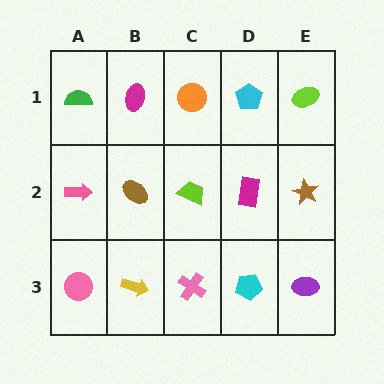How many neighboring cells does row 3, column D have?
3.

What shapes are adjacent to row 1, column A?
A pink arrow (row 2, column A), a magenta ellipse (row 1, column B).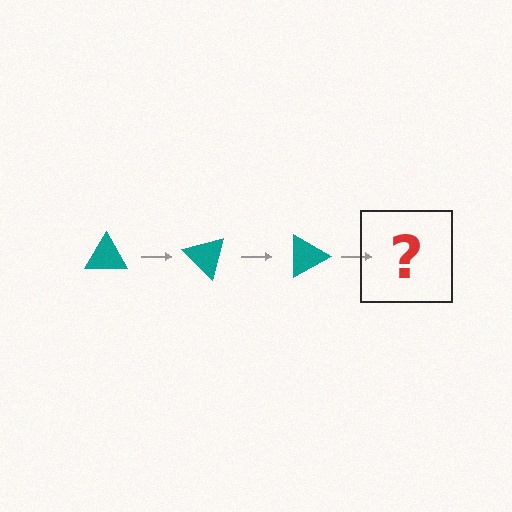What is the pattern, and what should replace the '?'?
The pattern is that the triangle rotates 45 degrees each step. The '?' should be a teal triangle rotated 135 degrees.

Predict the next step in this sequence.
The next step is a teal triangle rotated 135 degrees.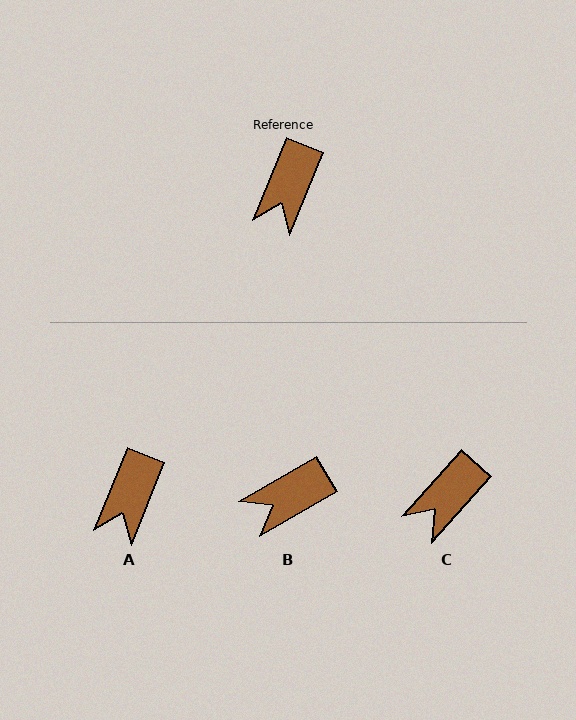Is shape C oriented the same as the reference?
No, it is off by about 20 degrees.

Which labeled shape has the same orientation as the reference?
A.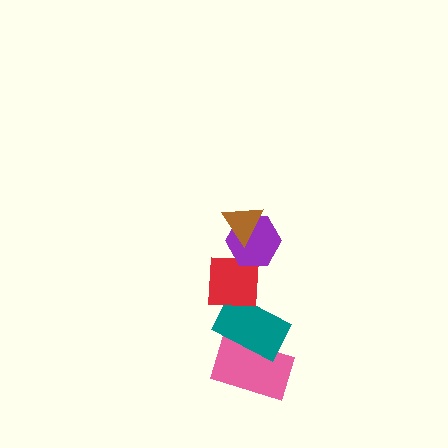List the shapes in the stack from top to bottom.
From top to bottom: the brown triangle, the purple hexagon, the red square, the teal rectangle, the pink rectangle.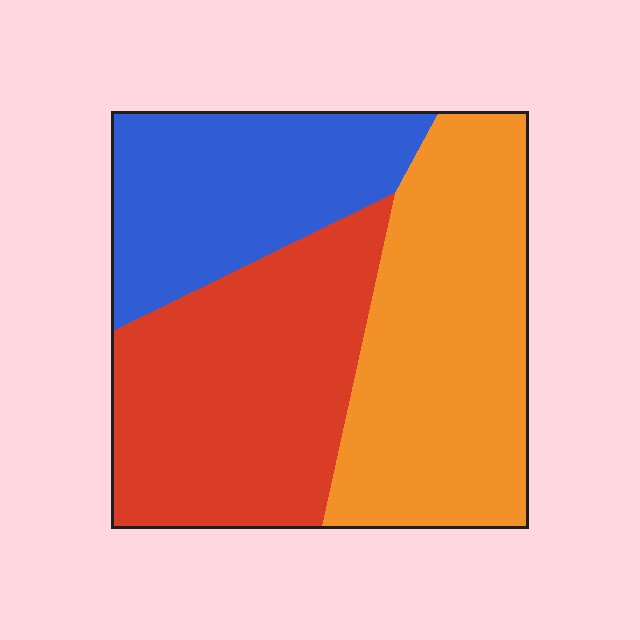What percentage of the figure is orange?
Orange covers 38% of the figure.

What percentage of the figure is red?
Red covers about 35% of the figure.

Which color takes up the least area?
Blue, at roughly 25%.